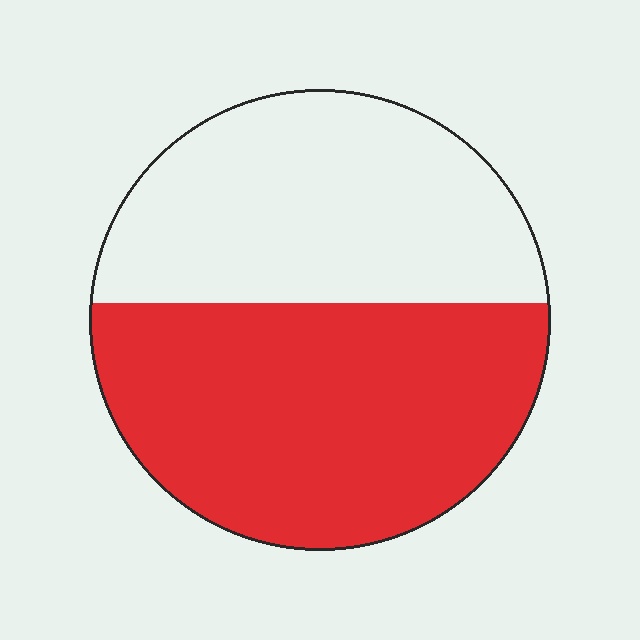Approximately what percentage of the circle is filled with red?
Approximately 55%.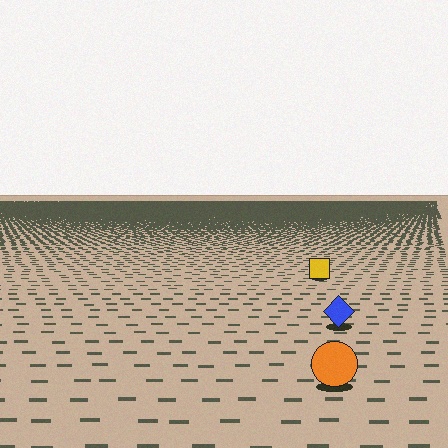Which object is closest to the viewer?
The orange circle is closest. The texture marks near it are larger and more spread out.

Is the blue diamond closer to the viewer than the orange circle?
No. The orange circle is closer — you can tell from the texture gradient: the ground texture is coarser near it.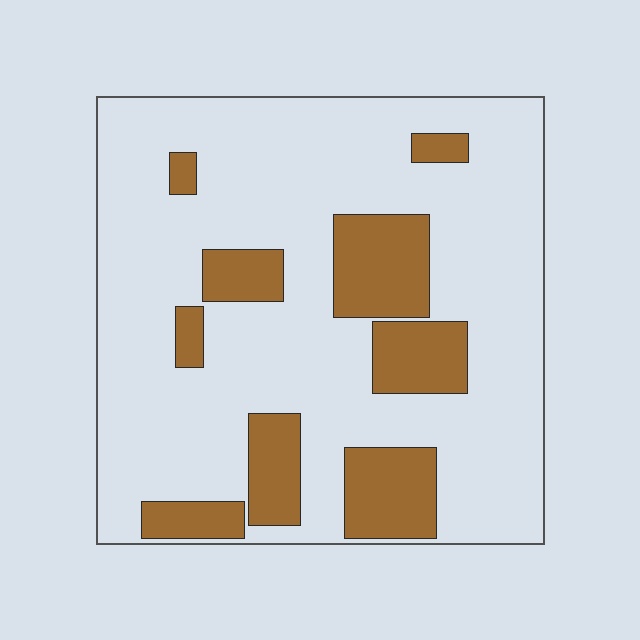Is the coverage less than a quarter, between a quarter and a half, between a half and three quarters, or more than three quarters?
Less than a quarter.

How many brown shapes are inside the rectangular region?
9.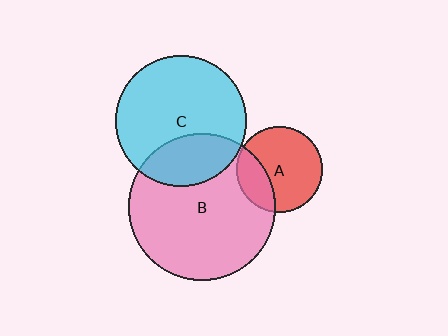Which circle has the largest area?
Circle B (pink).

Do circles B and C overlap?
Yes.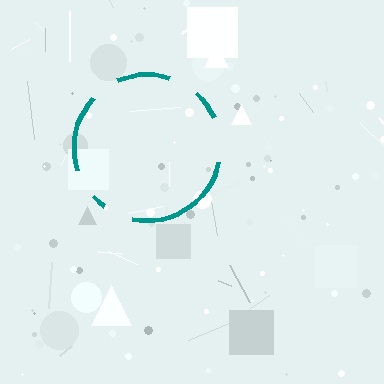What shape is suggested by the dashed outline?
The dashed outline suggests a circle.